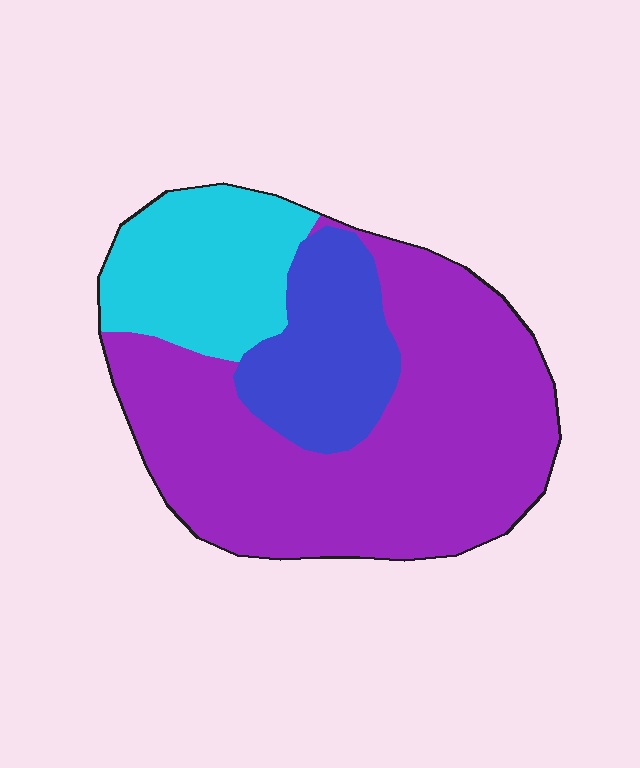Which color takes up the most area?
Purple, at roughly 60%.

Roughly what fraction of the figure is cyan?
Cyan takes up about one fifth (1/5) of the figure.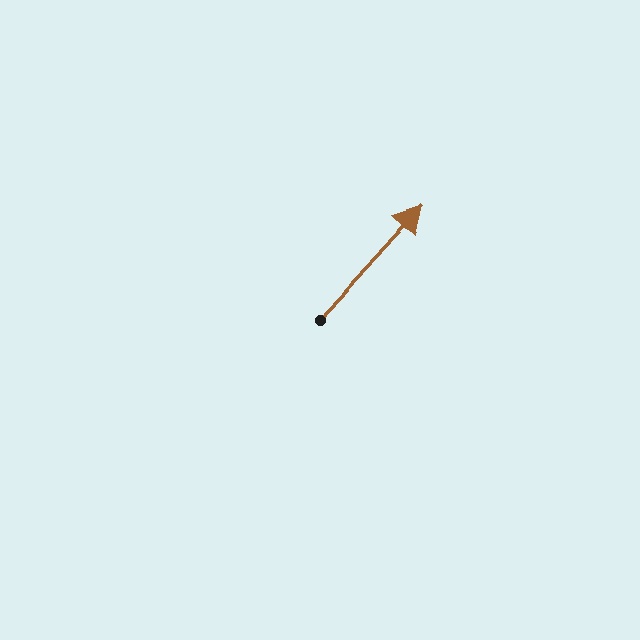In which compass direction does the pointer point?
Northeast.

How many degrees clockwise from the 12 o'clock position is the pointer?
Approximately 42 degrees.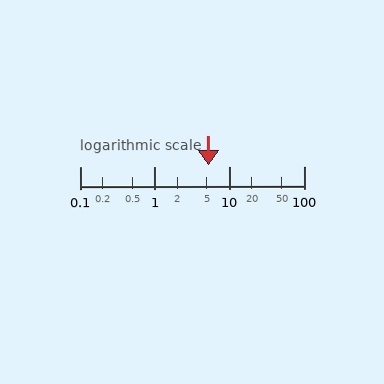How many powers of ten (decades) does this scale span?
The scale spans 3 decades, from 0.1 to 100.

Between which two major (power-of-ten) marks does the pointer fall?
The pointer is between 1 and 10.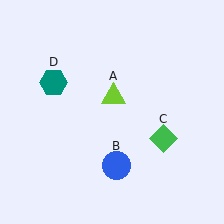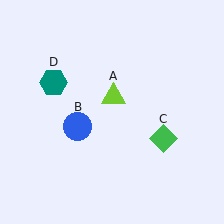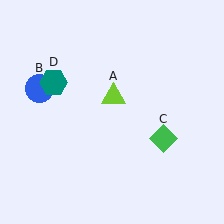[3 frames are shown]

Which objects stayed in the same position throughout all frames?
Lime triangle (object A) and green diamond (object C) and teal hexagon (object D) remained stationary.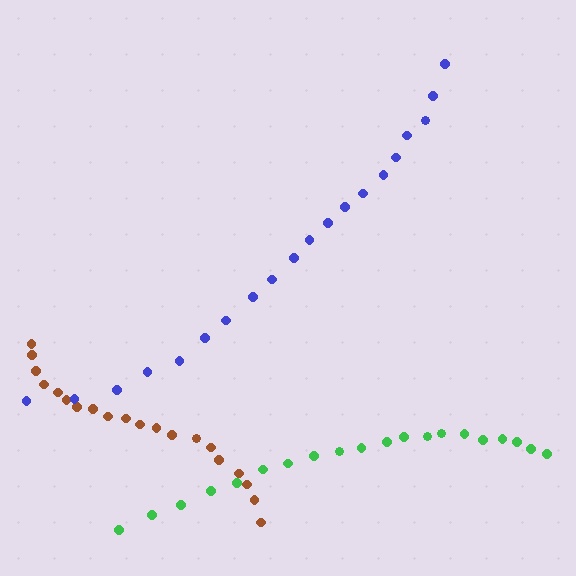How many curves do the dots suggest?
There are 3 distinct paths.